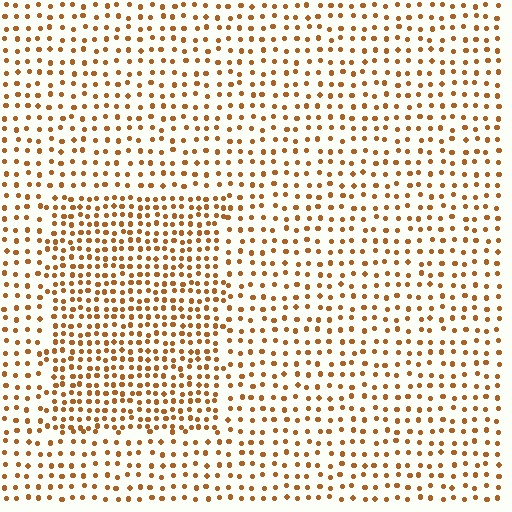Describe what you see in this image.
The image contains small brown elements arranged at two different densities. A rectangle-shaped region is visible where the elements are more densely packed than the surrounding area.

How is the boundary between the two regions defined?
The boundary is defined by a change in element density (approximately 1.8x ratio). All elements are the same color, size, and shape.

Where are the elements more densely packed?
The elements are more densely packed inside the rectangle boundary.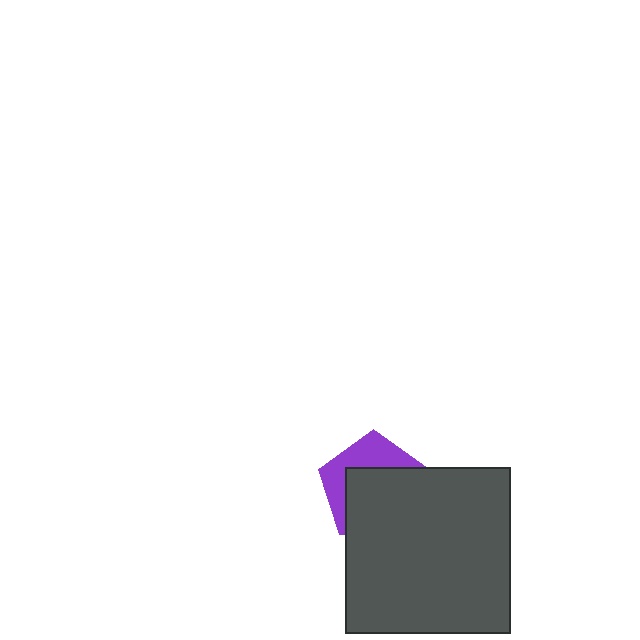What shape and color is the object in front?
The object in front is a dark gray square.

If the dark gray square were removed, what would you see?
You would see the complete purple pentagon.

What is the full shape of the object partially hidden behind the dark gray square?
The partially hidden object is a purple pentagon.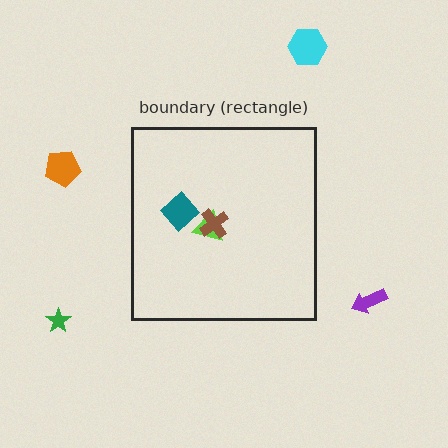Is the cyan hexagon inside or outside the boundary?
Outside.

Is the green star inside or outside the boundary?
Outside.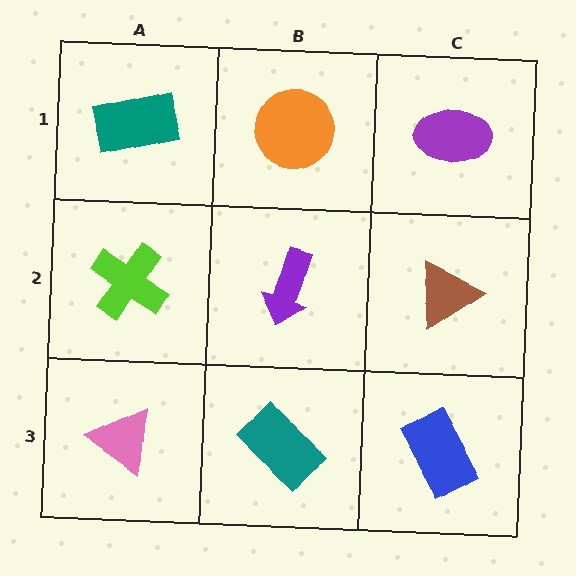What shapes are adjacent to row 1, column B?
A purple arrow (row 2, column B), a teal rectangle (row 1, column A), a purple ellipse (row 1, column C).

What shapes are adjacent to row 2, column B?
An orange circle (row 1, column B), a teal rectangle (row 3, column B), a lime cross (row 2, column A), a brown triangle (row 2, column C).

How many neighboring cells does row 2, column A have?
3.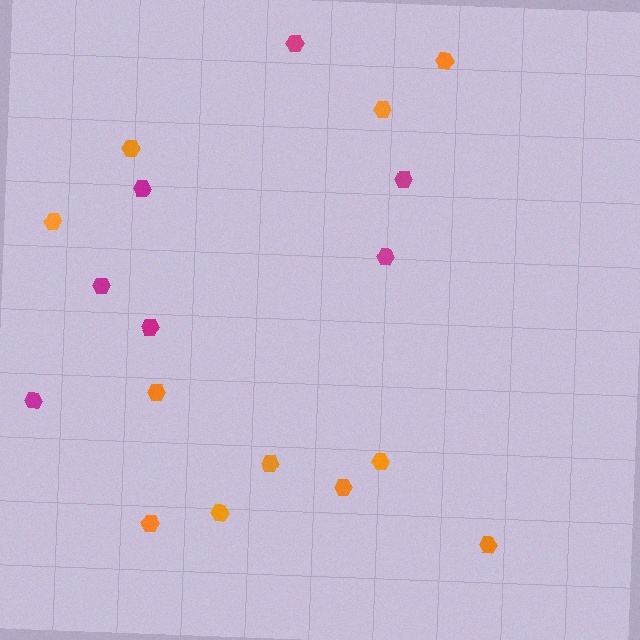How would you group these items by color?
There are 2 groups: one group of magenta hexagons (7) and one group of orange hexagons (11).